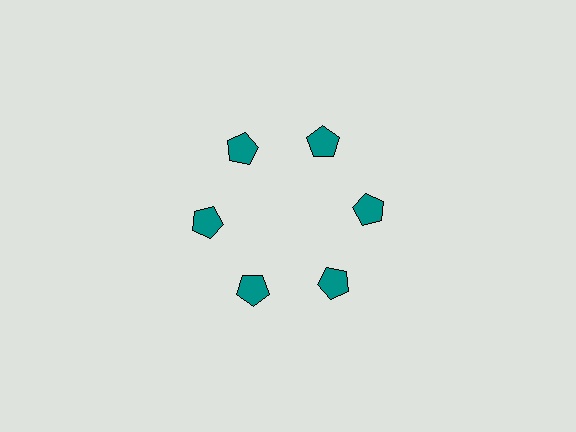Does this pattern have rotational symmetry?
Yes, this pattern has 6-fold rotational symmetry. It looks the same after rotating 60 degrees around the center.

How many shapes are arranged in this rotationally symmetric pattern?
There are 6 shapes, arranged in 6 groups of 1.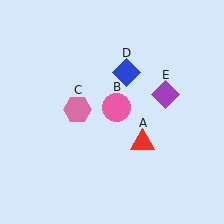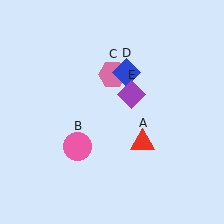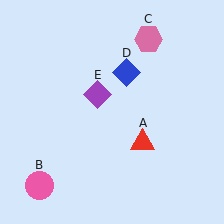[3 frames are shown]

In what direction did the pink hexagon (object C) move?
The pink hexagon (object C) moved up and to the right.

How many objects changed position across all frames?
3 objects changed position: pink circle (object B), pink hexagon (object C), purple diamond (object E).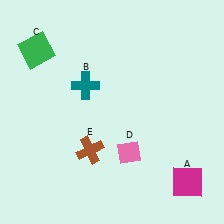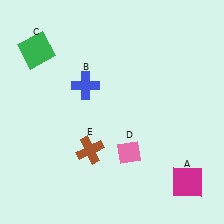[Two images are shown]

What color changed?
The cross (B) changed from teal in Image 1 to blue in Image 2.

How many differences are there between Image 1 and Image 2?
There is 1 difference between the two images.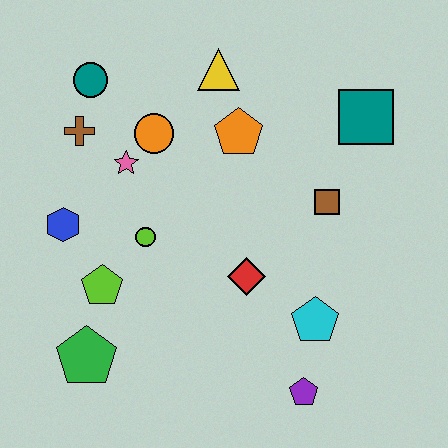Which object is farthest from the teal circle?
The purple pentagon is farthest from the teal circle.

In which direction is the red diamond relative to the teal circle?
The red diamond is below the teal circle.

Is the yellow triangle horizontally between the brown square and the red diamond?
No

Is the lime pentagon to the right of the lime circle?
No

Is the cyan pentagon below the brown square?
Yes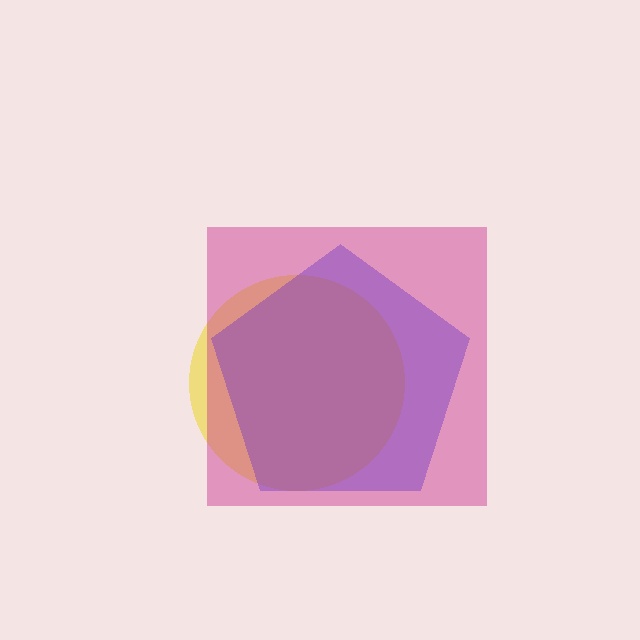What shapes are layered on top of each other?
The layered shapes are: a yellow circle, a blue pentagon, a magenta square.